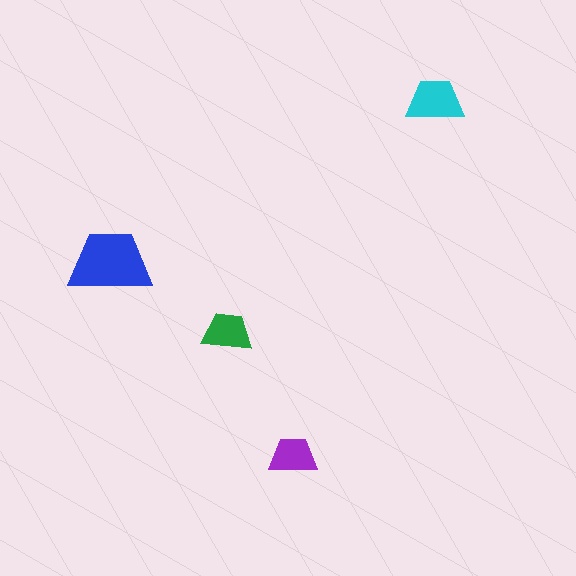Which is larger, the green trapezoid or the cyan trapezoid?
The cyan one.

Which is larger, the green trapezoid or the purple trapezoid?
The green one.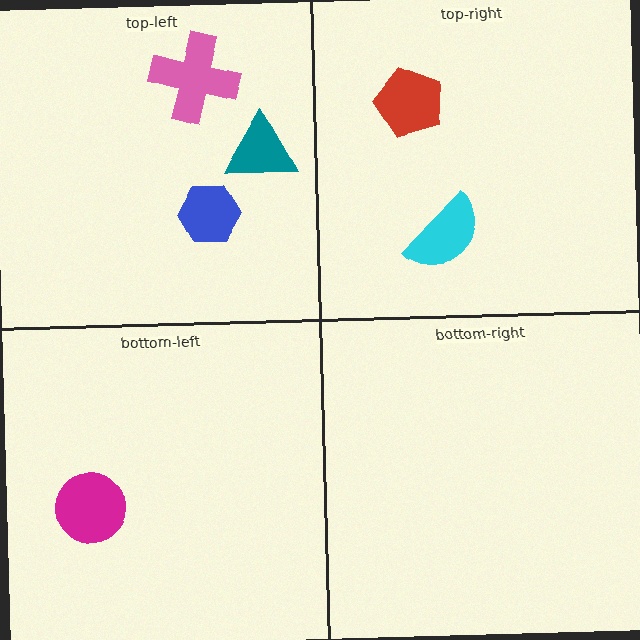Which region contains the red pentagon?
The top-right region.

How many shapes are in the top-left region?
3.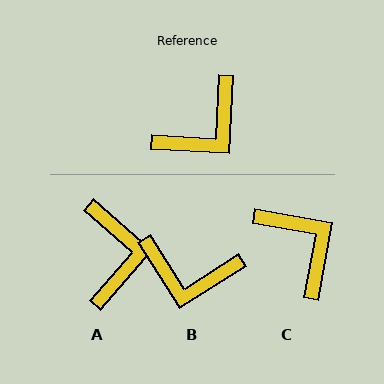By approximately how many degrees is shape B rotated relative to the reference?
Approximately 55 degrees clockwise.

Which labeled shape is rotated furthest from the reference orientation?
C, about 83 degrees away.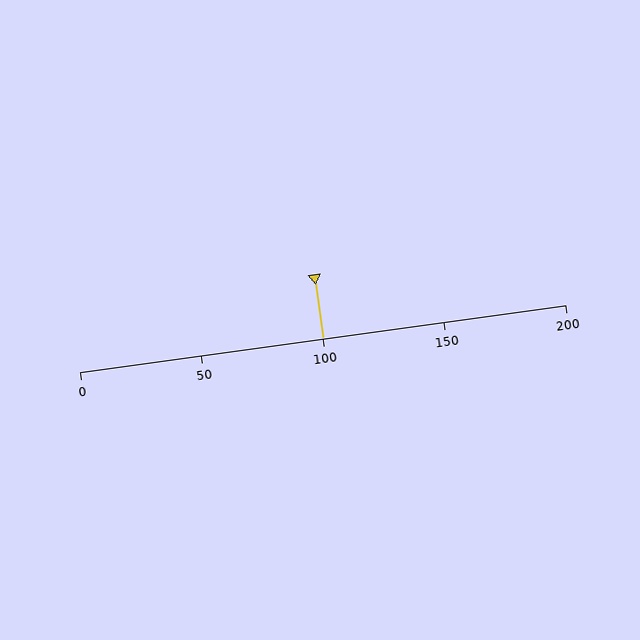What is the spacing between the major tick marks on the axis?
The major ticks are spaced 50 apart.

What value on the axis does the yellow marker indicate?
The marker indicates approximately 100.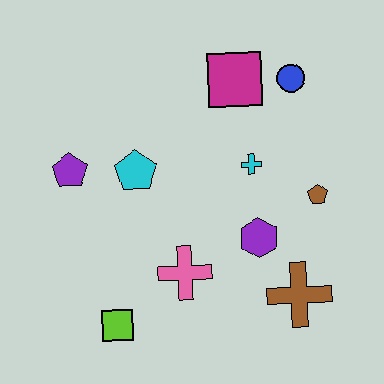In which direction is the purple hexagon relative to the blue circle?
The purple hexagon is below the blue circle.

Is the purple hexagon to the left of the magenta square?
No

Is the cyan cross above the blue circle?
No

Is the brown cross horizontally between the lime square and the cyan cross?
No